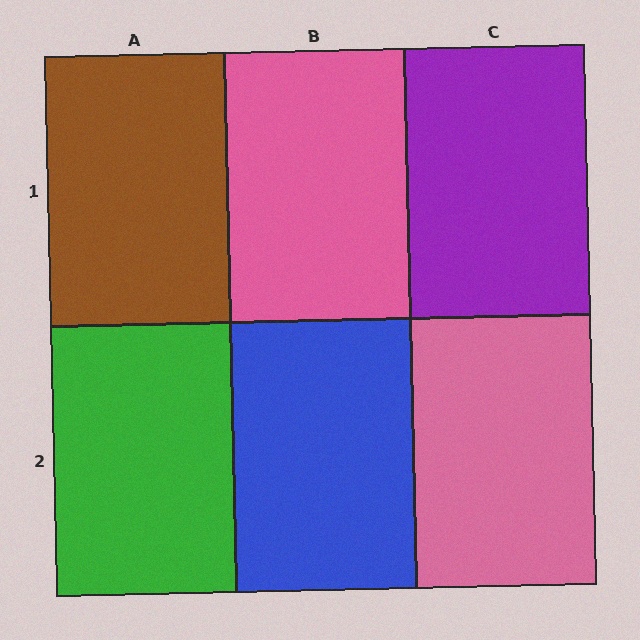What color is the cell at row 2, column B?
Blue.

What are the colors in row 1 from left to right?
Brown, pink, purple.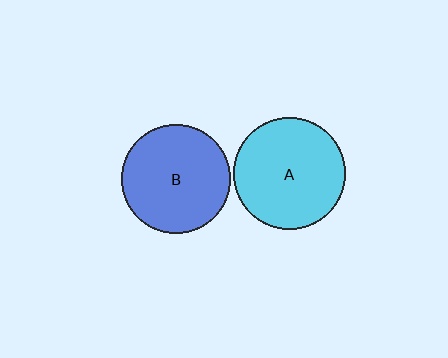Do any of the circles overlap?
No, none of the circles overlap.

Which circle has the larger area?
Circle A (cyan).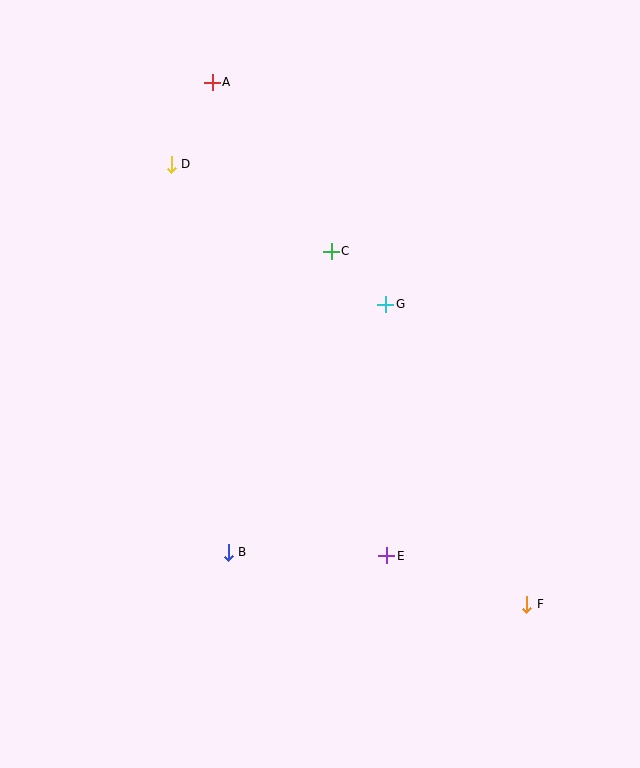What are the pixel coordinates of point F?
Point F is at (527, 604).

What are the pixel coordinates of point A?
Point A is at (212, 82).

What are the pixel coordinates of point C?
Point C is at (331, 251).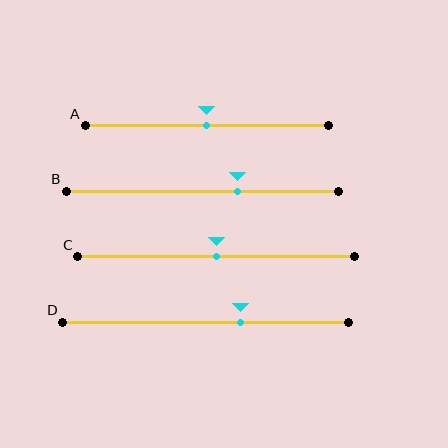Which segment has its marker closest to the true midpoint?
Segment A has its marker closest to the true midpoint.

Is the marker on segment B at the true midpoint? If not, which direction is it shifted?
No, the marker on segment B is shifted to the right by about 13% of the segment length.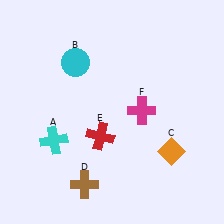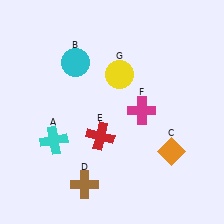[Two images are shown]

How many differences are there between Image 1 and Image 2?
There is 1 difference between the two images.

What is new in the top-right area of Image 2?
A yellow circle (G) was added in the top-right area of Image 2.